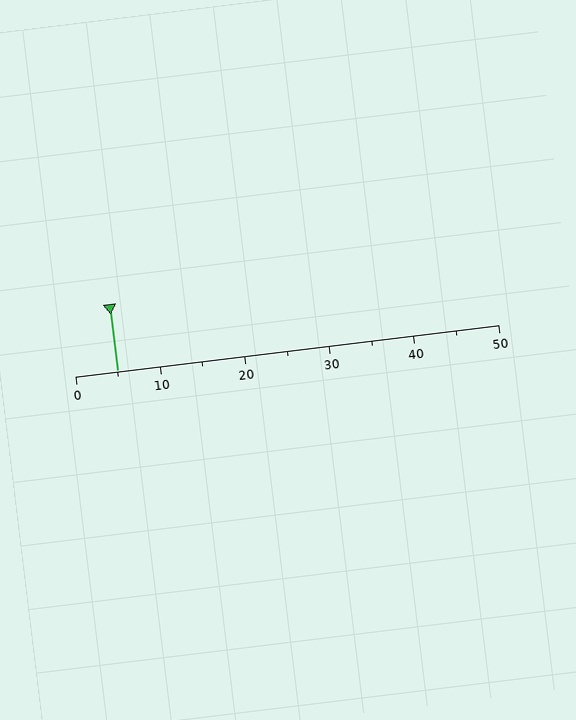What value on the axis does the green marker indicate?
The marker indicates approximately 5.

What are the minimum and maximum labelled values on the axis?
The axis runs from 0 to 50.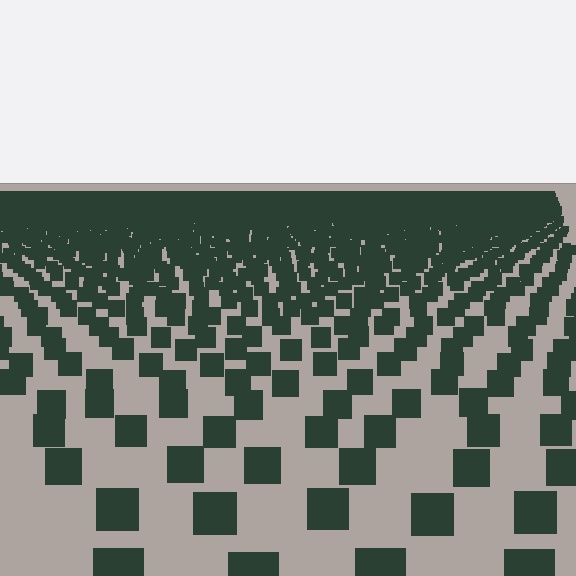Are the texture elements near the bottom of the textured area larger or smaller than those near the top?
Larger. Near the bottom, elements are closer to the viewer and appear at a bigger on-screen size.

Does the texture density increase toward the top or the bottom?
Density increases toward the top.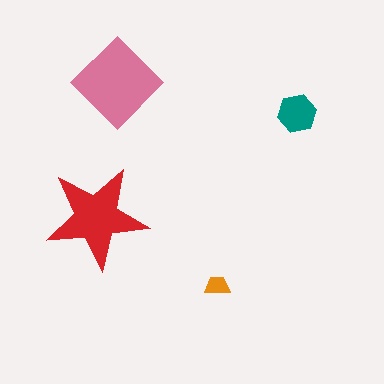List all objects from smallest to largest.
The orange trapezoid, the teal hexagon, the red star, the pink diamond.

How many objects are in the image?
There are 4 objects in the image.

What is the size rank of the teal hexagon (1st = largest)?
3rd.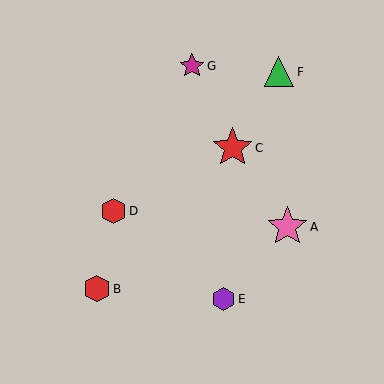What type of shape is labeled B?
Shape B is a red hexagon.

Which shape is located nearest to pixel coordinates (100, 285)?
The red hexagon (labeled B) at (97, 289) is nearest to that location.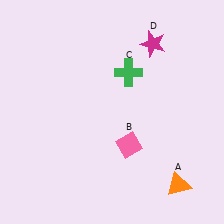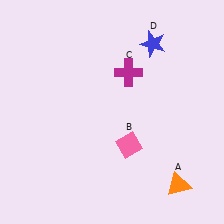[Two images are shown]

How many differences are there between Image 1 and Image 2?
There are 2 differences between the two images.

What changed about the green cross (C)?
In Image 1, C is green. In Image 2, it changed to magenta.